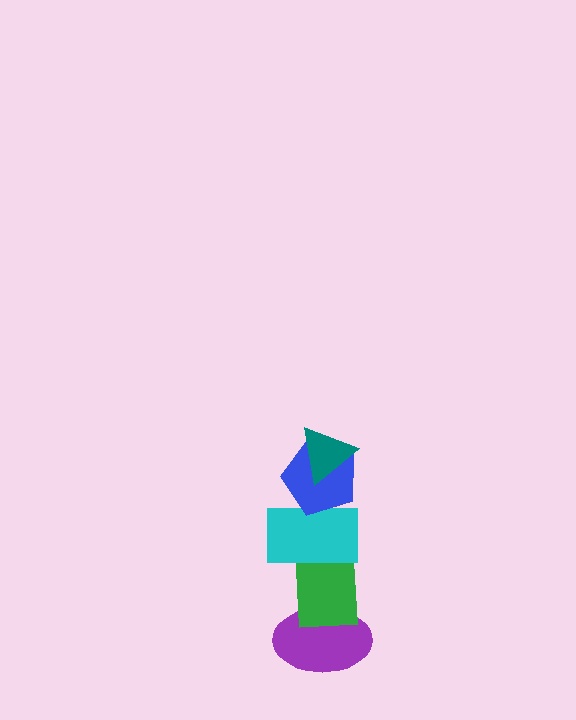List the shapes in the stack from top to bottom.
From top to bottom: the teal triangle, the blue pentagon, the cyan rectangle, the green rectangle, the purple ellipse.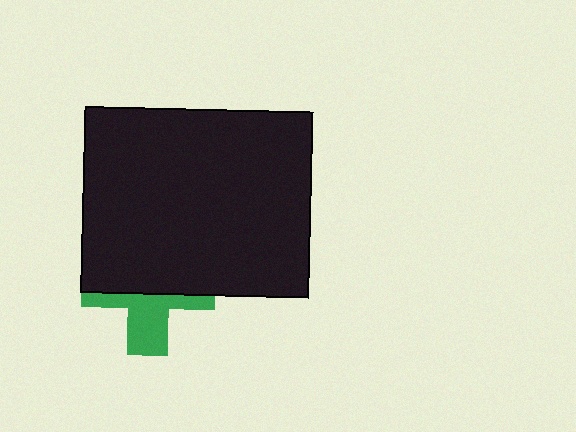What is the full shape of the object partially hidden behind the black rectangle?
The partially hidden object is a green cross.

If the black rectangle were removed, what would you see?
You would see the complete green cross.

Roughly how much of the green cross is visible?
A small part of it is visible (roughly 42%).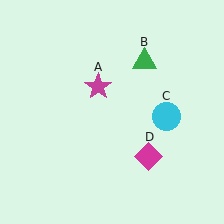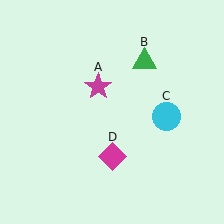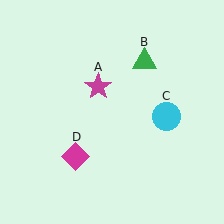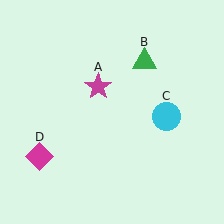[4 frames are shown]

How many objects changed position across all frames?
1 object changed position: magenta diamond (object D).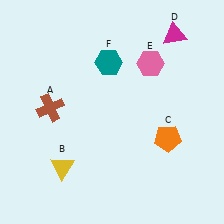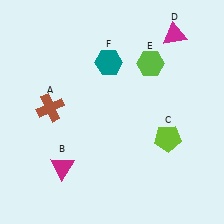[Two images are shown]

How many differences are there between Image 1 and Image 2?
There are 3 differences between the two images.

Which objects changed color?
B changed from yellow to magenta. C changed from orange to lime. E changed from pink to lime.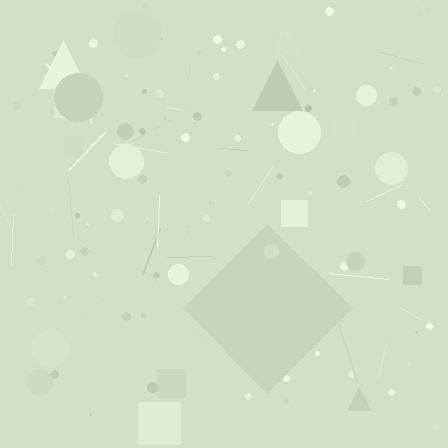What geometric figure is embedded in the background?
A diamond is embedded in the background.